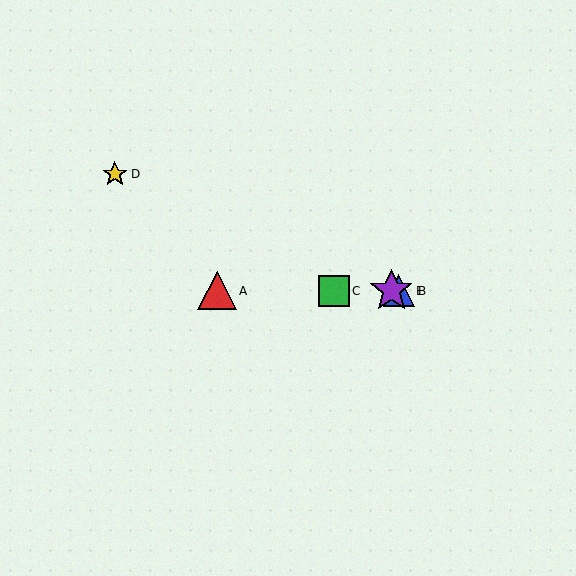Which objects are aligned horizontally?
Objects A, B, C, E are aligned horizontally.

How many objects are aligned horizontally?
4 objects (A, B, C, E) are aligned horizontally.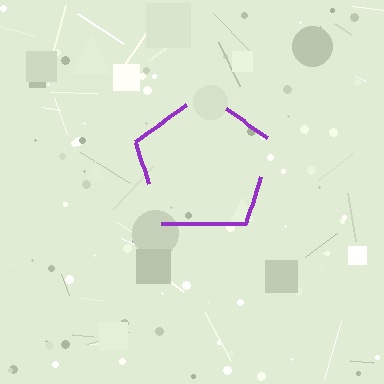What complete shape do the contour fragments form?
The contour fragments form a pentagon.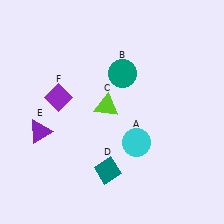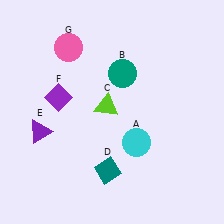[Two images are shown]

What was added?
A pink circle (G) was added in Image 2.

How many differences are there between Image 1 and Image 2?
There is 1 difference between the two images.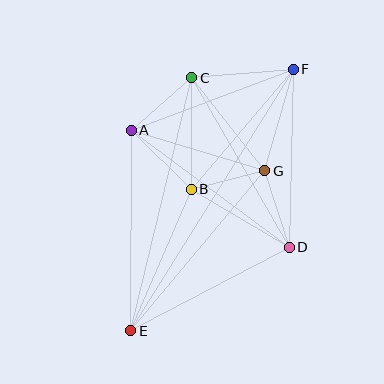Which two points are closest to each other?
Points B and G are closest to each other.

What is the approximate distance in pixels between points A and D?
The distance between A and D is approximately 196 pixels.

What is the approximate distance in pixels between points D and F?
The distance between D and F is approximately 178 pixels.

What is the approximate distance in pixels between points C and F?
The distance between C and F is approximately 102 pixels.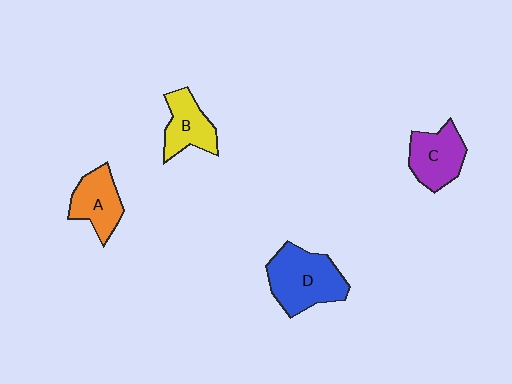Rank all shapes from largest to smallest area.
From largest to smallest: D (blue), C (purple), A (orange), B (yellow).